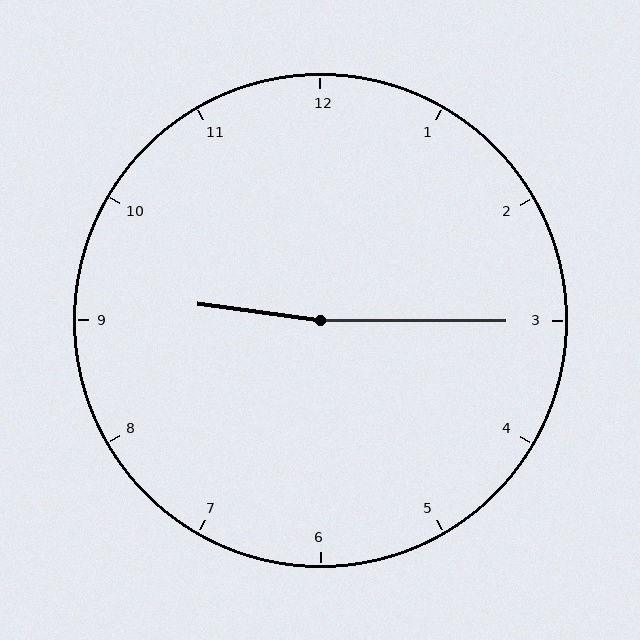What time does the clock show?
9:15.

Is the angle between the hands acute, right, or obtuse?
It is obtuse.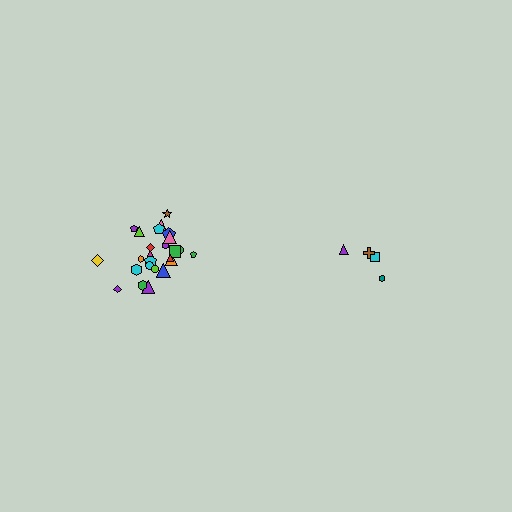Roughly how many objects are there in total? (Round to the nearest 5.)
Roughly 30 objects in total.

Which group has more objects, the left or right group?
The left group.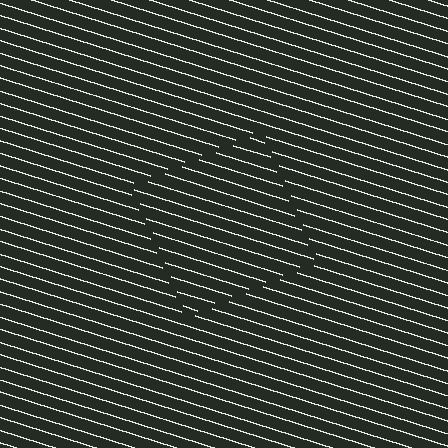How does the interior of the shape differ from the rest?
The interior of the shape contains the same grating, shifted by half a period — the contour is defined by the phase discontinuity where line-ends from the inner and outer gratings abut.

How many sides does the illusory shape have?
4 sides — the line-ends trace a square.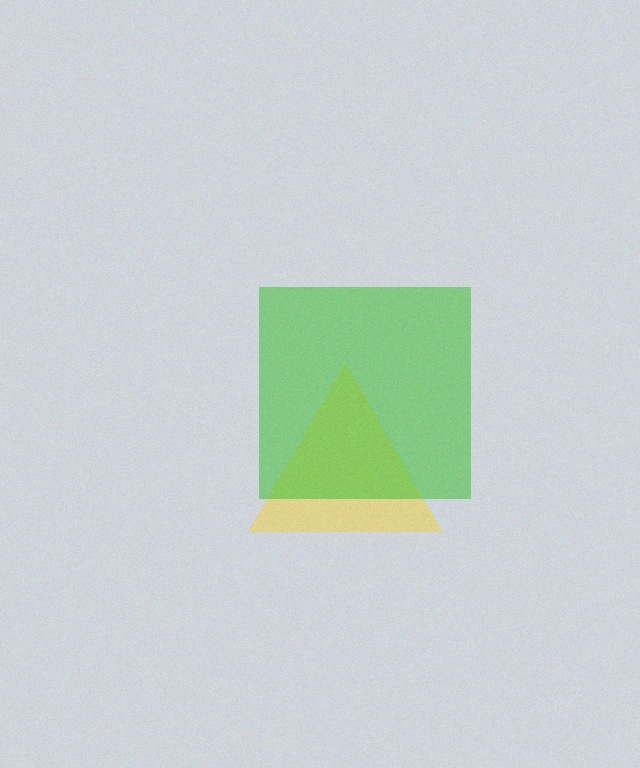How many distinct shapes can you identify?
There are 2 distinct shapes: a yellow triangle, a green square.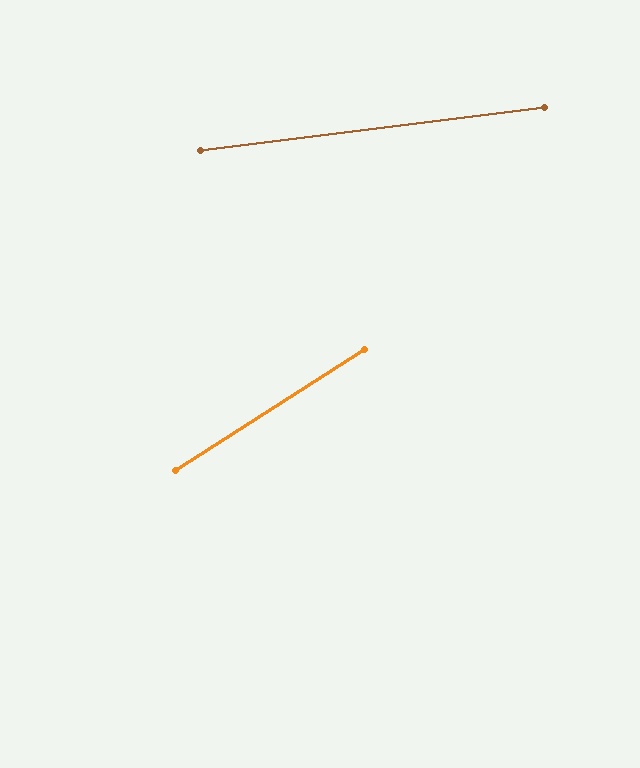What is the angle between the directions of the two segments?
Approximately 26 degrees.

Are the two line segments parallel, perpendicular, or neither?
Neither parallel nor perpendicular — they differ by about 26°.